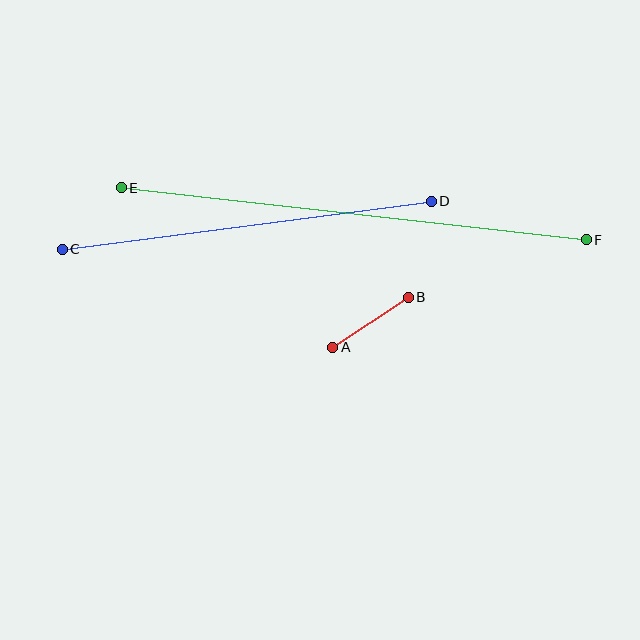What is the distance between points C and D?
The distance is approximately 372 pixels.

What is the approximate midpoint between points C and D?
The midpoint is at approximately (247, 225) pixels.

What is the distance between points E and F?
The distance is approximately 468 pixels.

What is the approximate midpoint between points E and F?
The midpoint is at approximately (354, 214) pixels.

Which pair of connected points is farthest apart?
Points E and F are farthest apart.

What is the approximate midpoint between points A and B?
The midpoint is at approximately (370, 322) pixels.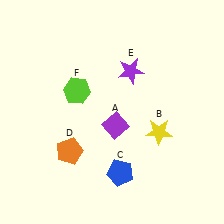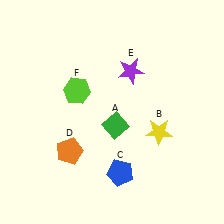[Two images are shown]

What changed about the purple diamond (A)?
In Image 1, A is purple. In Image 2, it changed to green.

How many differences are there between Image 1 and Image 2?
There is 1 difference between the two images.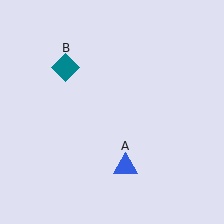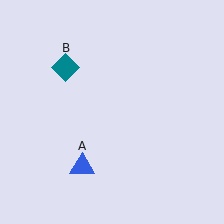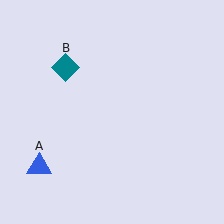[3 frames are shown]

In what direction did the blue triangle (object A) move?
The blue triangle (object A) moved left.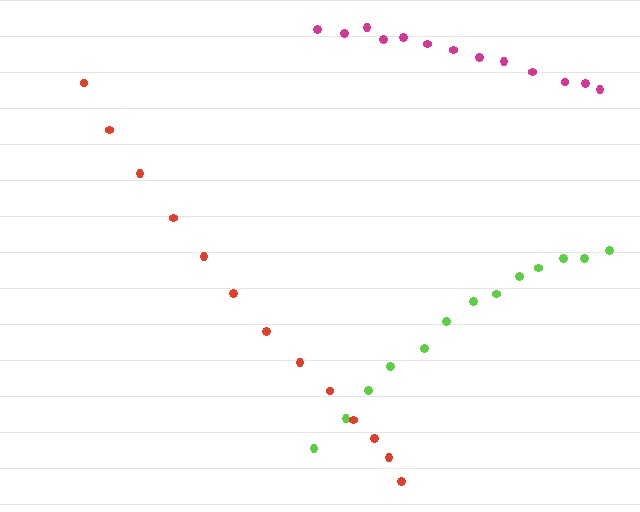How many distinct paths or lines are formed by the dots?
There are 3 distinct paths.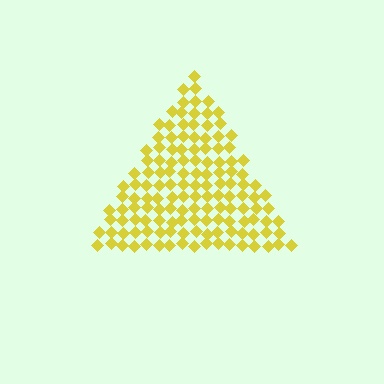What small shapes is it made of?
It is made of small diamonds.